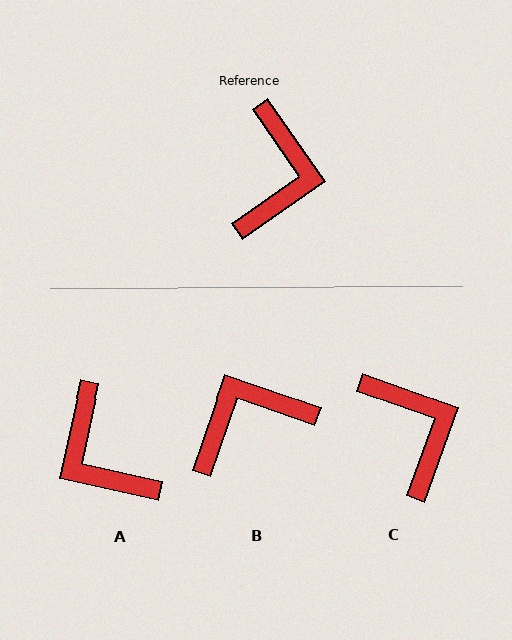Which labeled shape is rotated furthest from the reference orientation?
A, about 137 degrees away.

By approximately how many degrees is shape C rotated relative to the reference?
Approximately 36 degrees counter-clockwise.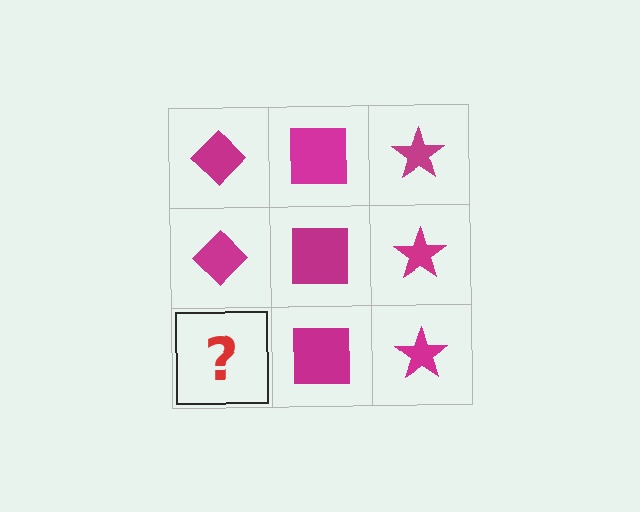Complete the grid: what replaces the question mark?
The question mark should be replaced with a magenta diamond.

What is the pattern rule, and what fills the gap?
The rule is that each column has a consistent shape. The gap should be filled with a magenta diamond.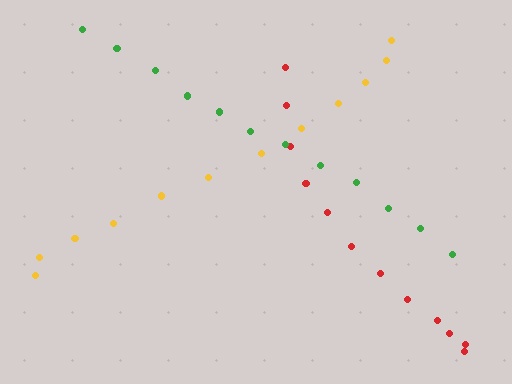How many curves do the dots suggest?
There are 3 distinct paths.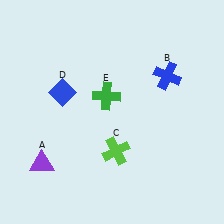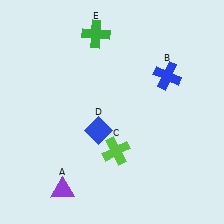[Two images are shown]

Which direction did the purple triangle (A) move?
The purple triangle (A) moved down.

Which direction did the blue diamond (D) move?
The blue diamond (D) moved down.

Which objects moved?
The objects that moved are: the purple triangle (A), the blue diamond (D), the green cross (E).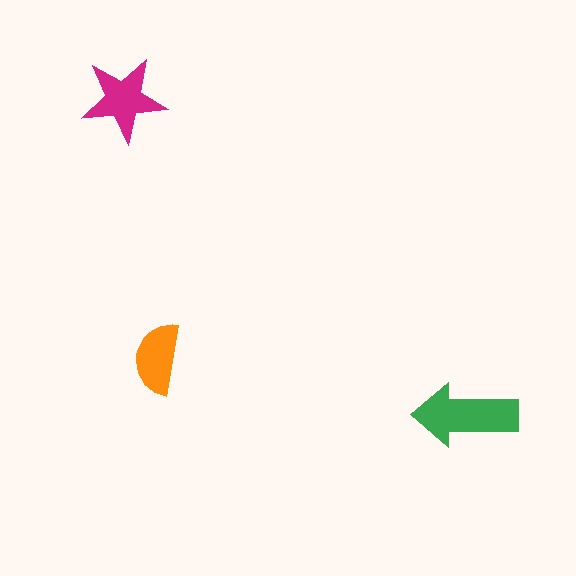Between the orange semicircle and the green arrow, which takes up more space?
The green arrow.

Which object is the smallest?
The orange semicircle.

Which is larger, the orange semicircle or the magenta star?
The magenta star.